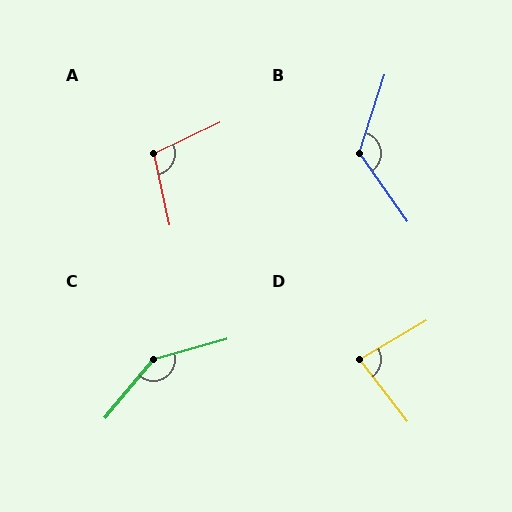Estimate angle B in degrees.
Approximately 126 degrees.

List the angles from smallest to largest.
D (83°), A (103°), B (126°), C (145°).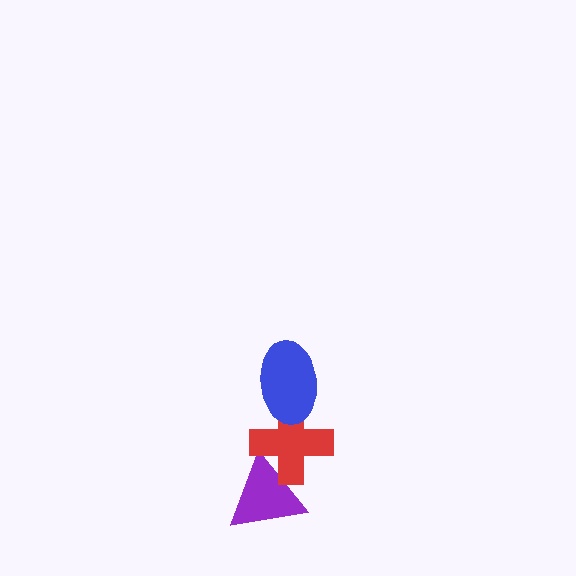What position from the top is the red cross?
The red cross is 2nd from the top.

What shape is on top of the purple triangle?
The red cross is on top of the purple triangle.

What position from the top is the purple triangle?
The purple triangle is 3rd from the top.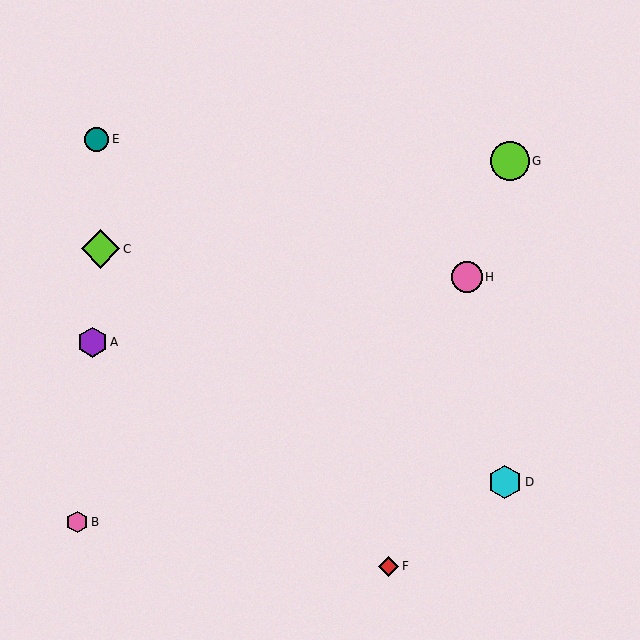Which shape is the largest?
The lime circle (labeled G) is the largest.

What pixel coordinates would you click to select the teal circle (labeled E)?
Click at (97, 139) to select the teal circle E.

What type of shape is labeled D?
Shape D is a cyan hexagon.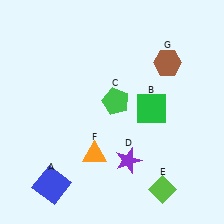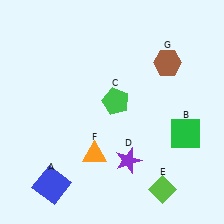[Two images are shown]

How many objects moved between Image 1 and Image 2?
1 object moved between the two images.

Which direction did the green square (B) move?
The green square (B) moved right.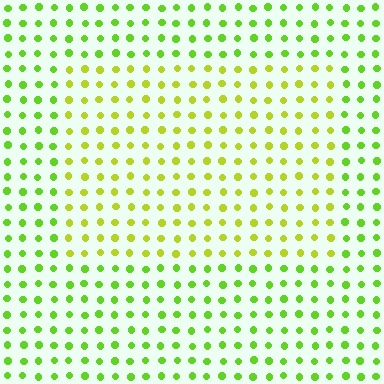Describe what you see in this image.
The image is filled with small lime elements in a uniform arrangement. A rectangle-shaped region is visible where the elements are tinted to a slightly different hue, forming a subtle color boundary.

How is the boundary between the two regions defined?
The boundary is defined purely by a slight shift in hue (about 29 degrees). Spacing, size, and orientation are identical on both sides.